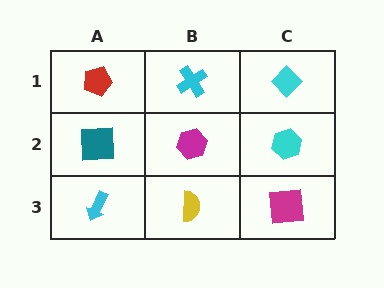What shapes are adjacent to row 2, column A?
A red pentagon (row 1, column A), a cyan arrow (row 3, column A), a magenta hexagon (row 2, column B).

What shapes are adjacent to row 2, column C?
A cyan diamond (row 1, column C), a magenta square (row 3, column C), a magenta hexagon (row 2, column B).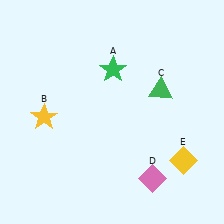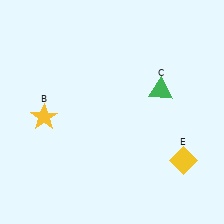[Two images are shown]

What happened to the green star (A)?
The green star (A) was removed in Image 2. It was in the top-right area of Image 1.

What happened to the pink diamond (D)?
The pink diamond (D) was removed in Image 2. It was in the bottom-right area of Image 1.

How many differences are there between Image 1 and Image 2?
There are 2 differences between the two images.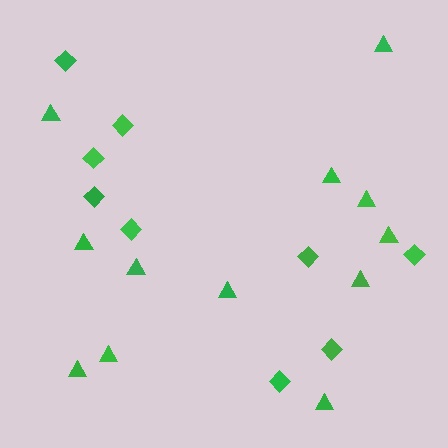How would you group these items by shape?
There are 2 groups: one group of triangles (12) and one group of diamonds (9).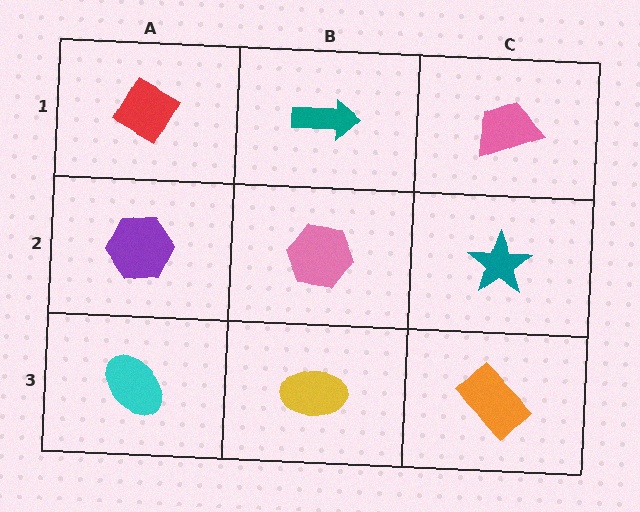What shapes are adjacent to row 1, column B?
A pink hexagon (row 2, column B), a red diamond (row 1, column A), a pink trapezoid (row 1, column C).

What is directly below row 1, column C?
A teal star.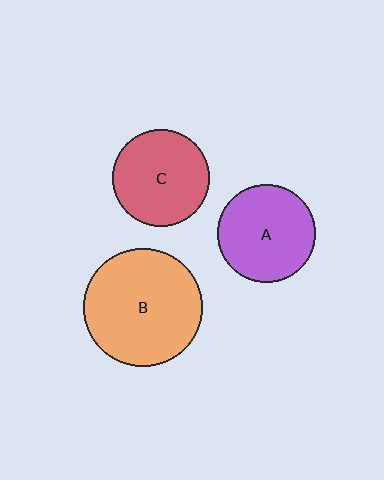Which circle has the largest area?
Circle B (orange).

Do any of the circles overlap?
No, none of the circles overlap.